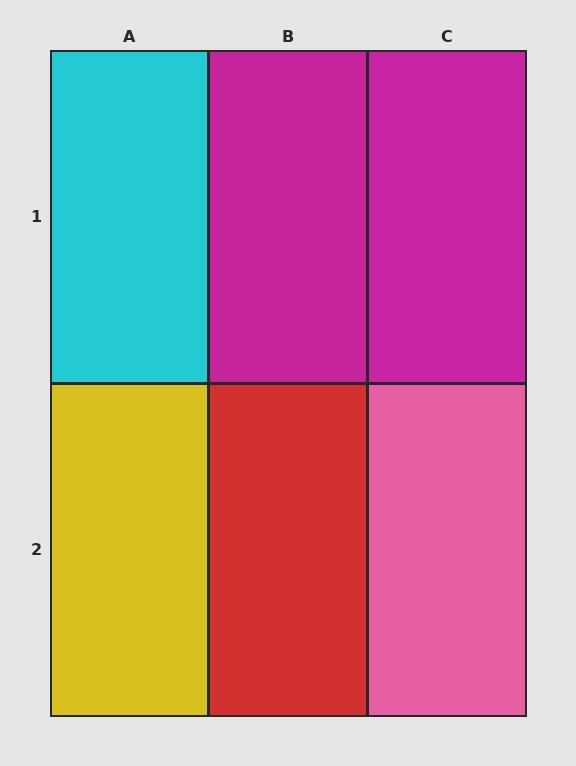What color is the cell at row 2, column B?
Red.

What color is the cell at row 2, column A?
Yellow.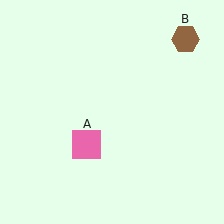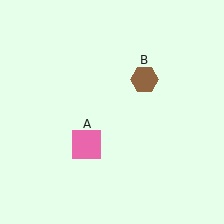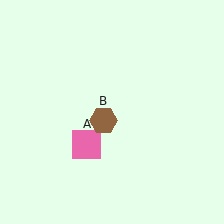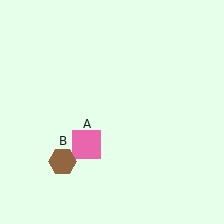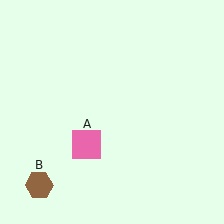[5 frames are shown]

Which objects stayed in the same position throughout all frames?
Pink square (object A) remained stationary.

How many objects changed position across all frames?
1 object changed position: brown hexagon (object B).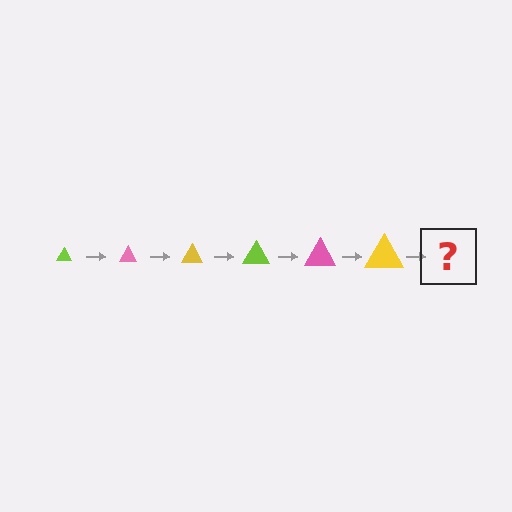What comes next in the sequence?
The next element should be a lime triangle, larger than the previous one.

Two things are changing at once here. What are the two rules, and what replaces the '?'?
The two rules are that the triangle grows larger each step and the color cycles through lime, pink, and yellow. The '?' should be a lime triangle, larger than the previous one.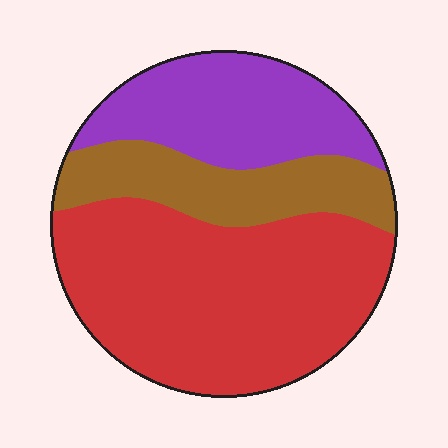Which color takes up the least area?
Brown, at roughly 20%.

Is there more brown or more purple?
Purple.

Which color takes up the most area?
Red, at roughly 55%.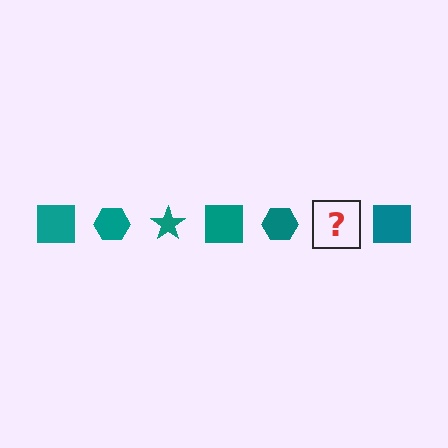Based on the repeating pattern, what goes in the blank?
The blank should be a teal star.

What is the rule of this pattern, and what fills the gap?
The rule is that the pattern cycles through square, hexagon, star shapes in teal. The gap should be filled with a teal star.